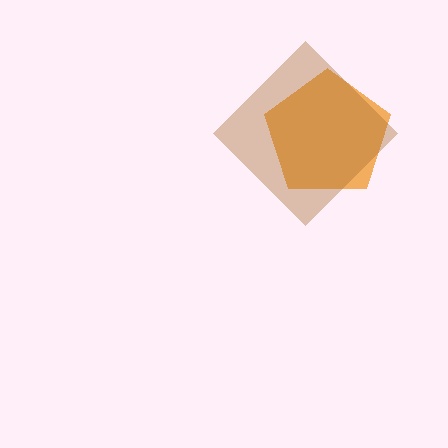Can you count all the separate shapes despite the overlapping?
Yes, there are 2 separate shapes.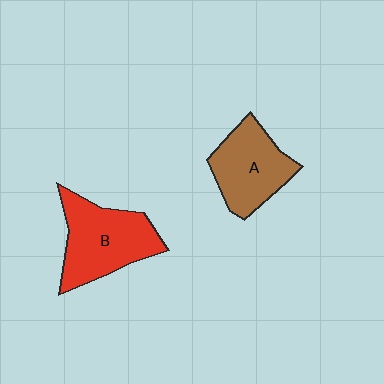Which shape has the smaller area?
Shape A (brown).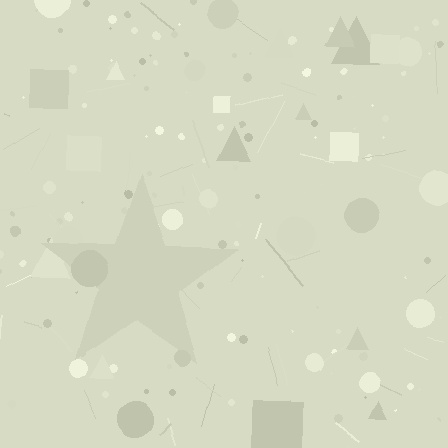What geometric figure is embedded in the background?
A star is embedded in the background.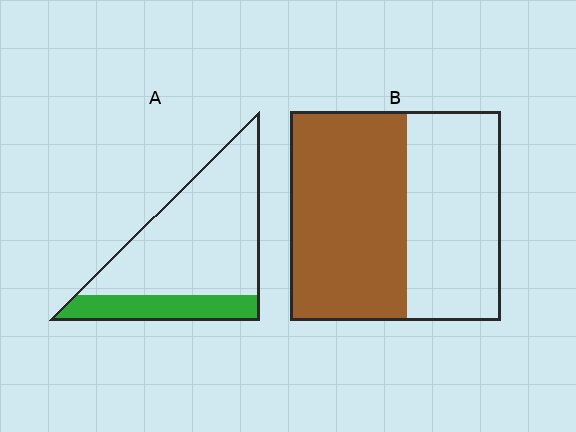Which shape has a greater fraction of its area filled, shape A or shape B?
Shape B.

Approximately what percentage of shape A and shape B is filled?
A is approximately 25% and B is approximately 55%.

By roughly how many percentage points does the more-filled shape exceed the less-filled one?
By roughly 30 percentage points (B over A).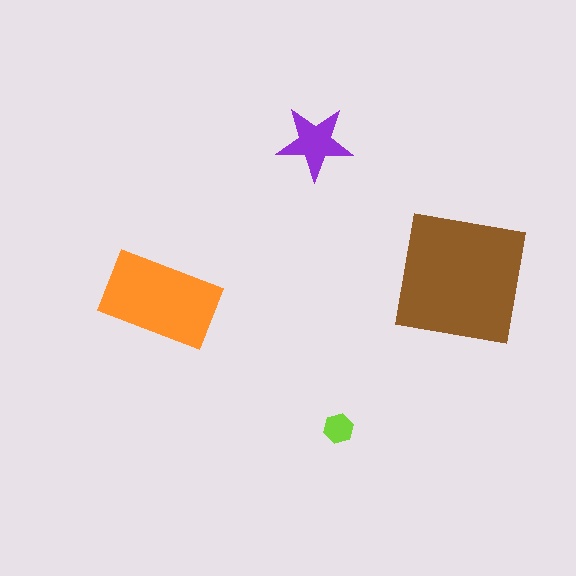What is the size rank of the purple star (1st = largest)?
3rd.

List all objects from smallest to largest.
The lime hexagon, the purple star, the orange rectangle, the brown square.